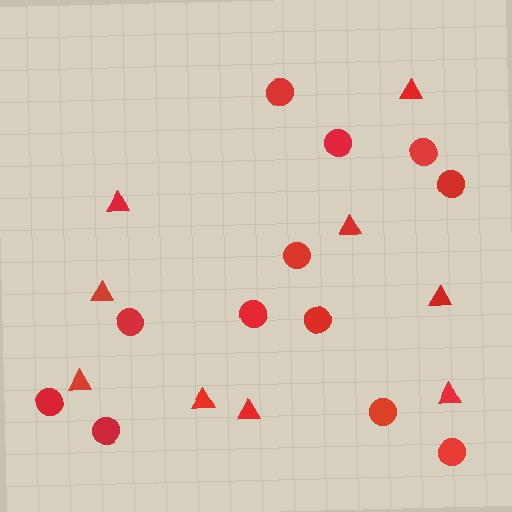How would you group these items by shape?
There are 2 groups: one group of circles (12) and one group of triangles (9).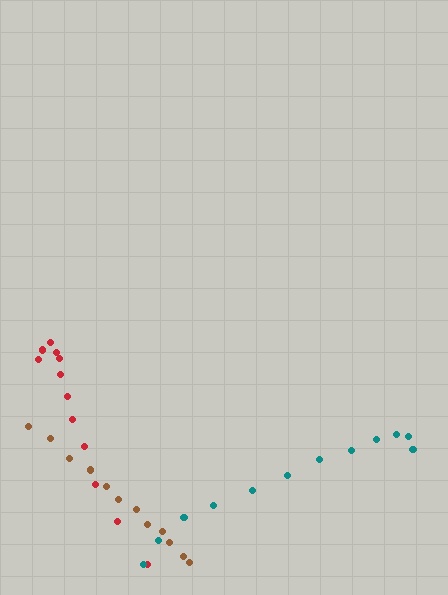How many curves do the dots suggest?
There are 3 distinct paths.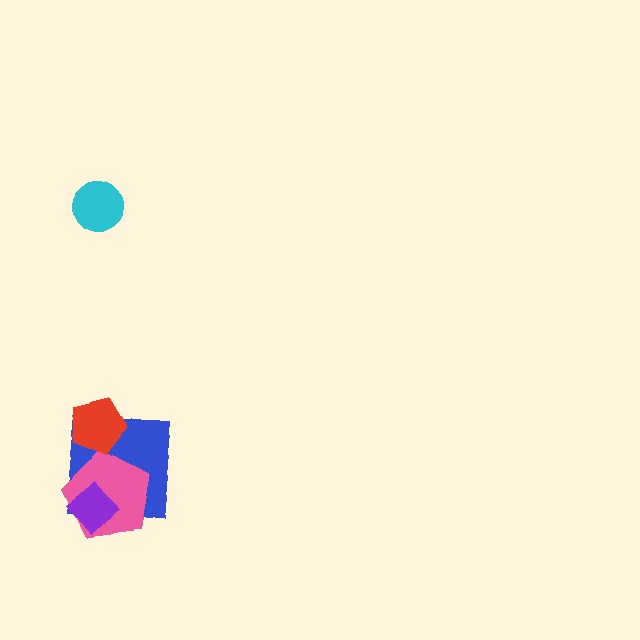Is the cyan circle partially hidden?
No, no other shape covers it.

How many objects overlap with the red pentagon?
1 object overlaps with the red pentagon.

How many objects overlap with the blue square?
3 objects overlap with the blue square.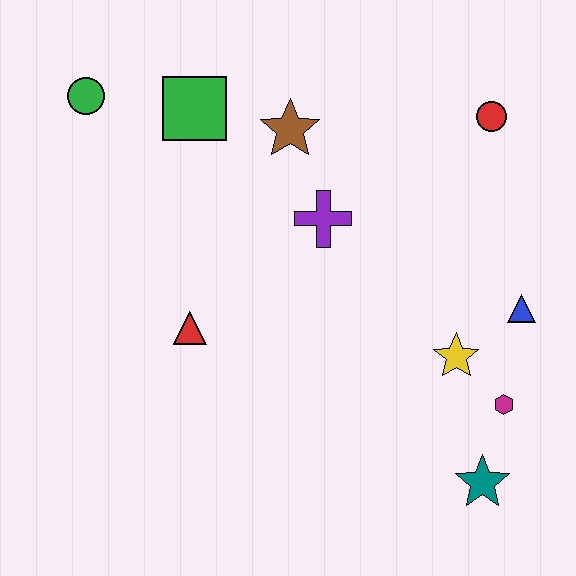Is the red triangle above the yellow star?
Yes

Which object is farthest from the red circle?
The green circle is farthest from the red circle.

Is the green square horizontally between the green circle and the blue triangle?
Yes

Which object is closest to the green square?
The brown star is closest to the green square.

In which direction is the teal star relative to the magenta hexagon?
The teal star is below the magenta hexagon.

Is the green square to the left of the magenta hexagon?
Yes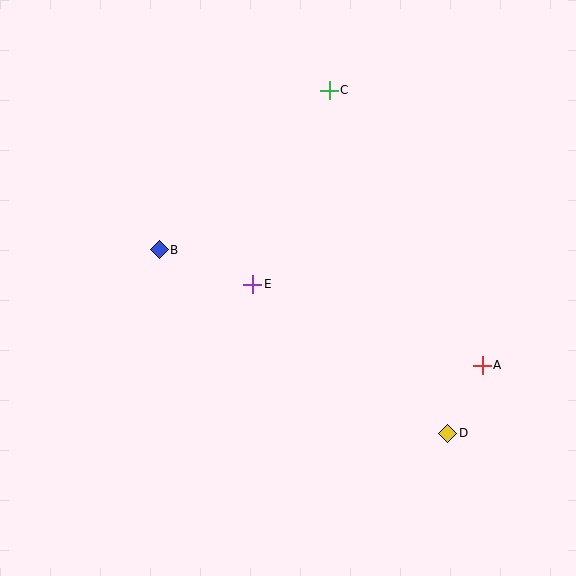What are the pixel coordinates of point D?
Point D is at (448, 433).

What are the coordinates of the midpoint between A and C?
The midpoint between A and C is at (406, 228).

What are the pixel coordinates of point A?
Point A is at (482, 365).